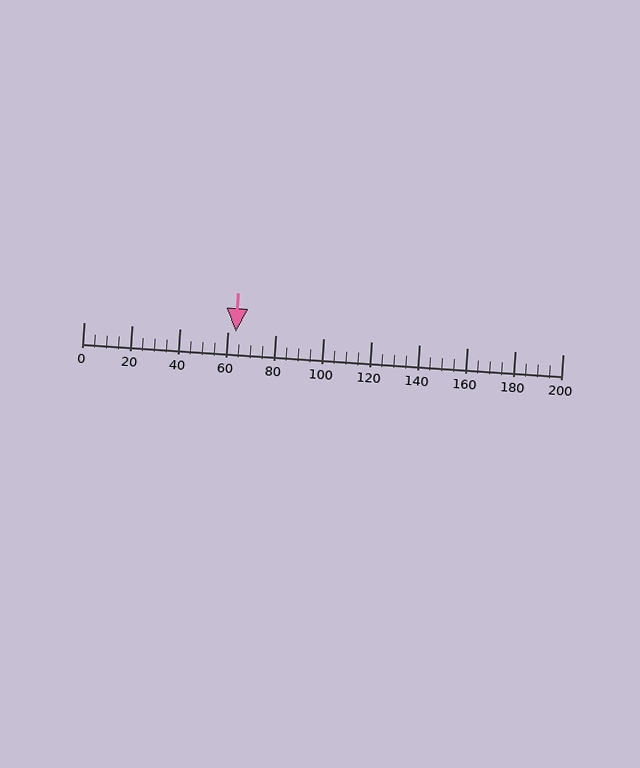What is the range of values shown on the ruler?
The ruler shows values from 0 to 200.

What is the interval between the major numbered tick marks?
The major tick marks are spaced 20 units apart.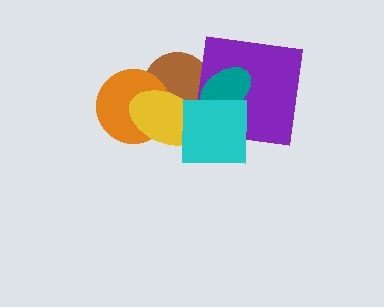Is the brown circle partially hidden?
Yes, it is partially covered by another shape.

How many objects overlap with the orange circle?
2 objects overlap with the orange circle.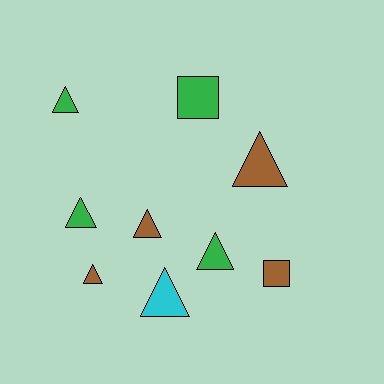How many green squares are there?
There is 1 green square.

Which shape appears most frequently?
Triangle, with 7 objects.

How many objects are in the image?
There are 9 objects.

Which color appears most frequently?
Brown, with 4 objects.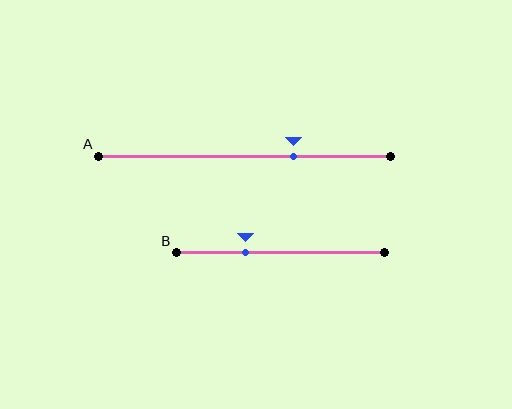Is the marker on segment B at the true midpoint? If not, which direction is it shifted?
No, the marker on segment B is shifted to the left by about 17% of the segment length.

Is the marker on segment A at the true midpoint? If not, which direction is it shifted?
No, the marker on segment A is shifted to the right by about 17% of the segment length.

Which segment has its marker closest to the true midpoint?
Segment A has its marker closest to the true midpoint.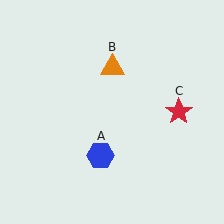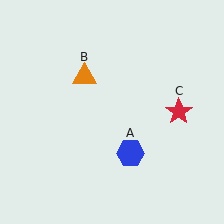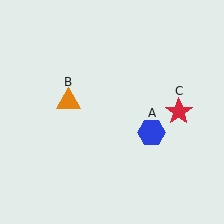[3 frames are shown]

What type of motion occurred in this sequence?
The blue hexagon (object A), orange triangle (object B) rotated counterclockwise around the center of the scene.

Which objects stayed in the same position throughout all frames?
Red star (object C) remained stationary.